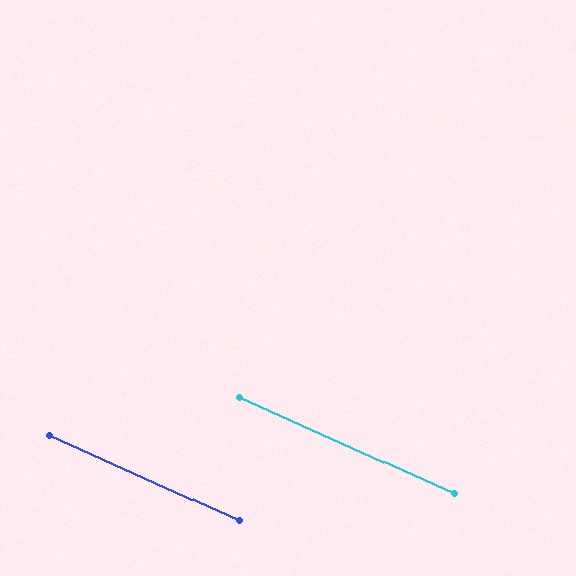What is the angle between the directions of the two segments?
Approximately 0 degrees.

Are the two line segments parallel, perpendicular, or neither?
Parallel — their directions differ by only 0.0°.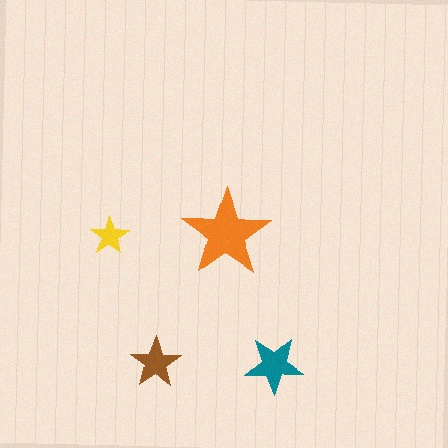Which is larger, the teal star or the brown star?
The teal one.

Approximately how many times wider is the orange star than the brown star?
About 2 times wider.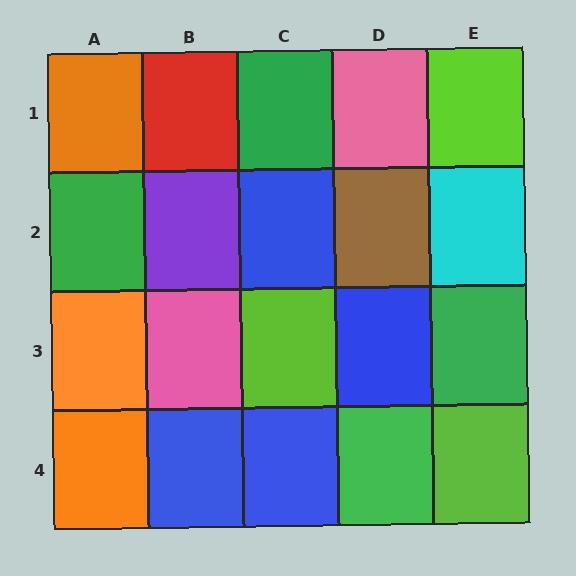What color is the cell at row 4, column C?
Blue.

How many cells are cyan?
1 cell is cyan.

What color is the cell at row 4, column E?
Lime.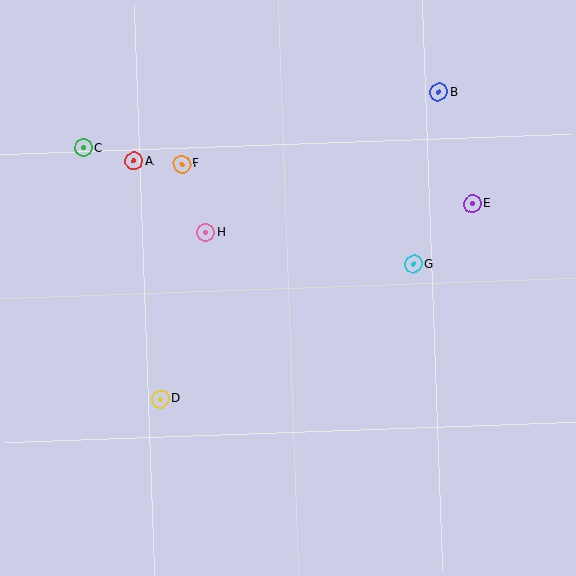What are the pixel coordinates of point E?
Point E is at (472, 204).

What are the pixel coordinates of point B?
Point B is at (439, 92).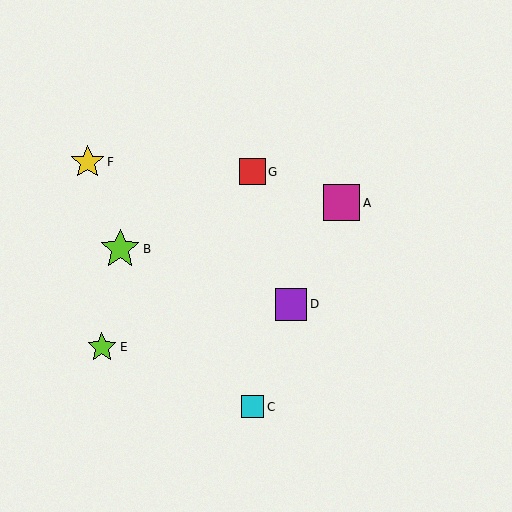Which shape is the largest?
The lime star (labeled B) is the largest.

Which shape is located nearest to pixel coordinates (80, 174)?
The yellow star (labeled F) at (88, 162) is nearest to that location.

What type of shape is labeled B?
Shape B is a lime star.